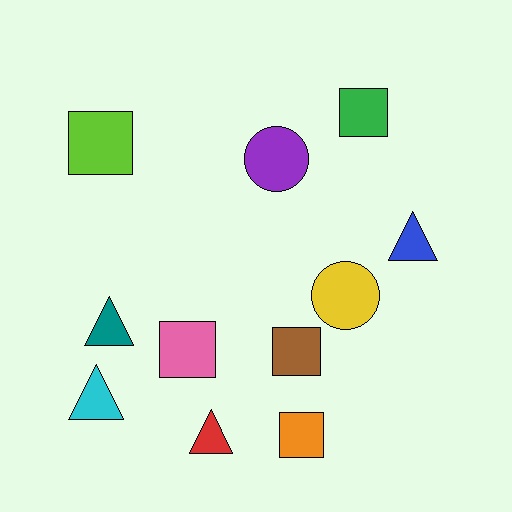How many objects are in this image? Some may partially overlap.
There are 11 objects.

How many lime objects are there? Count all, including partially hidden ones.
There is 1 lime object.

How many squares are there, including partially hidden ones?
There are 5 squares.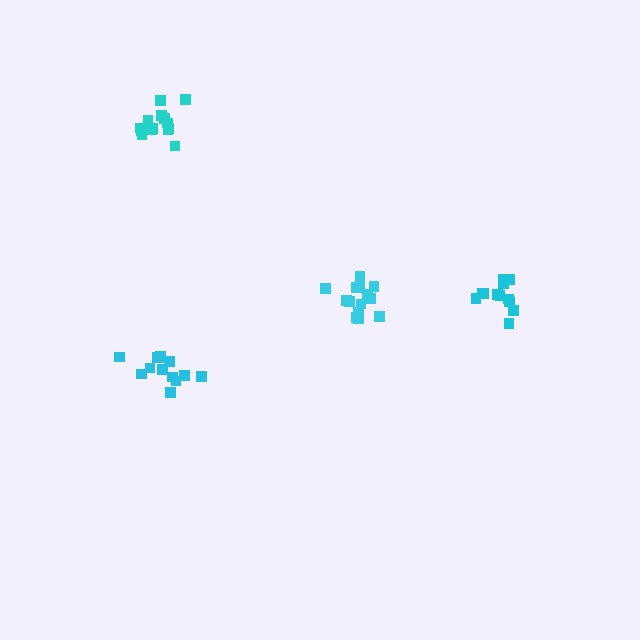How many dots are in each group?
Group 1: 12 dots, Group 2: 12 dots, Group 3: 14 dots, Group 4: 15 dots (53 total).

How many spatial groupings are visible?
There are 4 spatial groupings.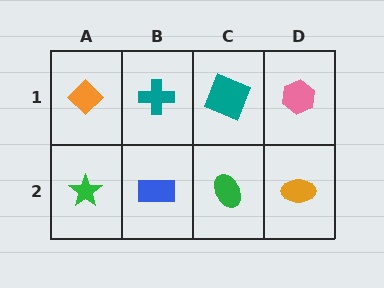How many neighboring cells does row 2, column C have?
3.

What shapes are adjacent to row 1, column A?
A green star (row 2, column A), a teal cross (row 1, column B).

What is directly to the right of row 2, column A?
A blue rectangle.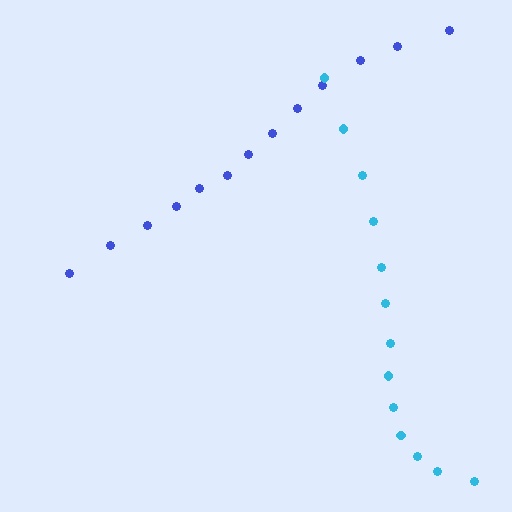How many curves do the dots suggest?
There are 2 distinct paths.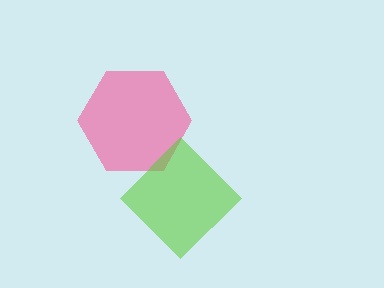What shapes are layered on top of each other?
The layered shapes are: a pink hexagon, a lime diamond.